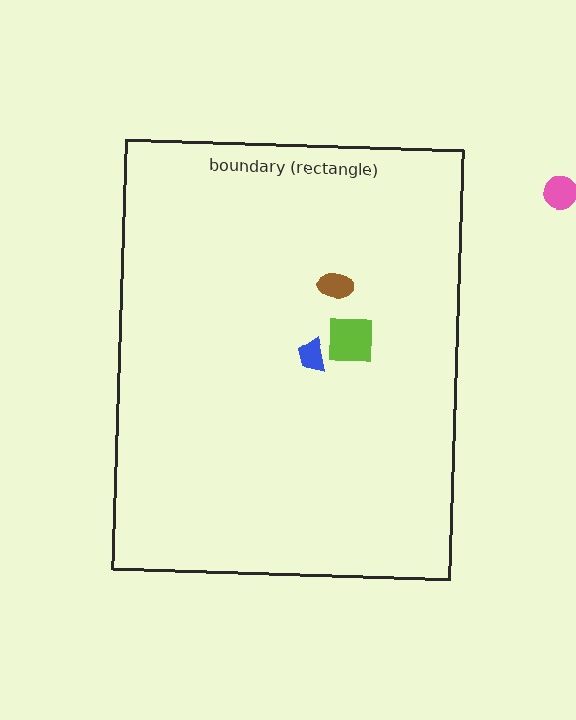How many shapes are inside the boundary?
3 inside, 1 outside.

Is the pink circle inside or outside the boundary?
Outside.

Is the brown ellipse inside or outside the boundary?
Inside.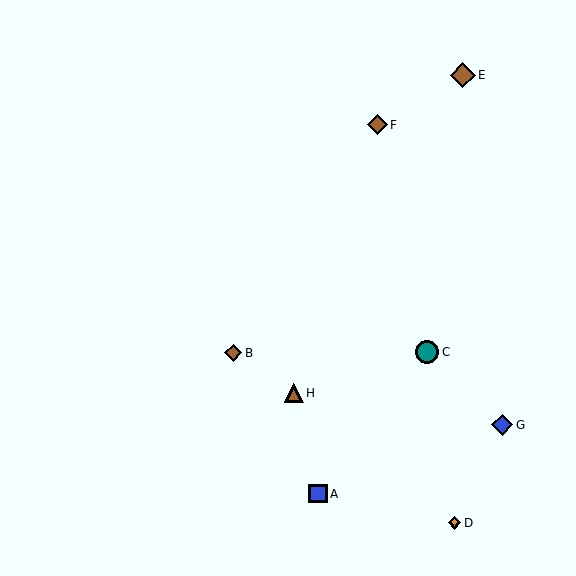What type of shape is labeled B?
Shape B is a brown diamond.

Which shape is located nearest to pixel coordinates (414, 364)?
The teal circle (labeled C) at (427, 352) is nearest to that location.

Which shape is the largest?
The brown diamond (labeled E) is the largest.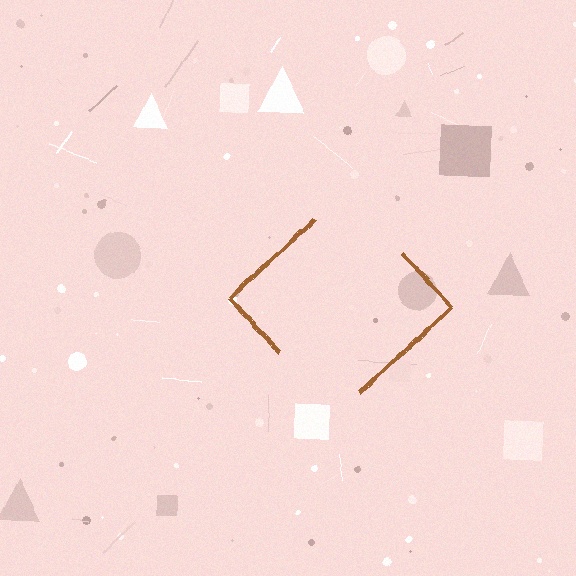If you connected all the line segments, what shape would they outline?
They would outline a diamond.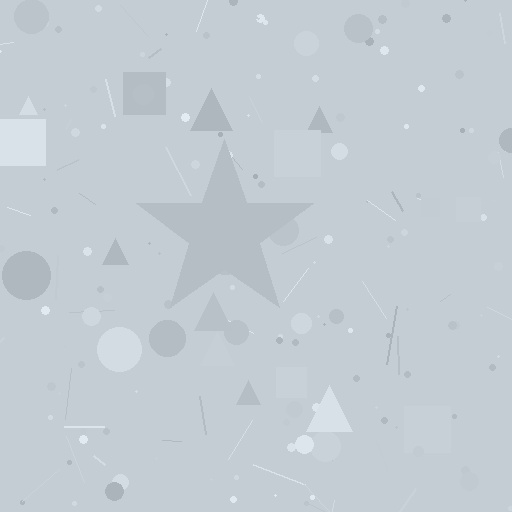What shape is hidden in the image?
A star is hidden in the image.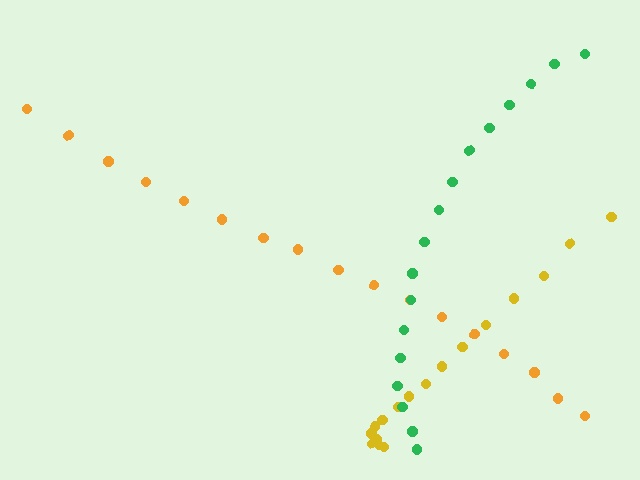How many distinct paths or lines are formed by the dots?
There are 3 distinct paths.